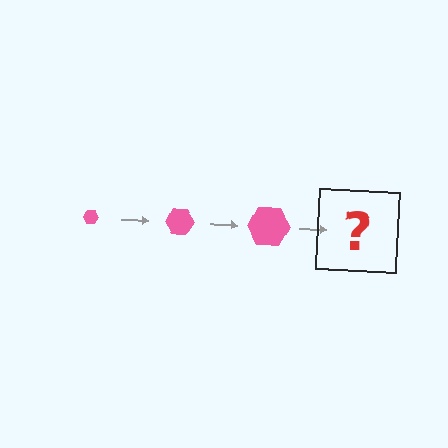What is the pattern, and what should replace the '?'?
The pattern is that the hexagon gets progressively larger each step. The '?' should be a pink hexagon, larger than the previous one.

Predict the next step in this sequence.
The next step is a pink hexagon, larger than the previous one.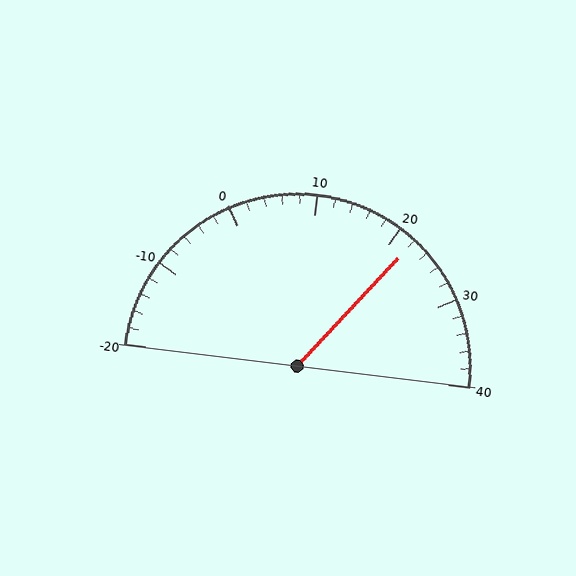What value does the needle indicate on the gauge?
The needle indicates approximately 22.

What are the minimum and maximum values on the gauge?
The gauge ranges from -20 to 40.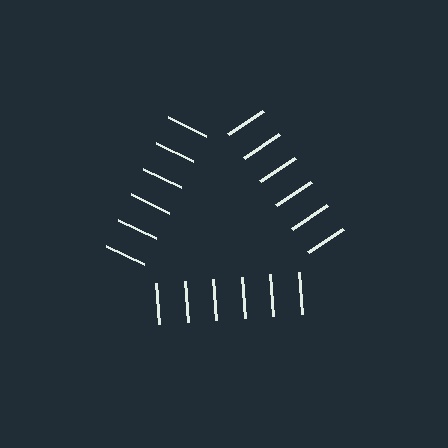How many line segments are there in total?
18 — 6 along each of the 3 edges.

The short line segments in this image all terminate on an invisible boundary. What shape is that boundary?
An illusory triangle — the line segments terminate on its edges but no continuous stroke is drawn.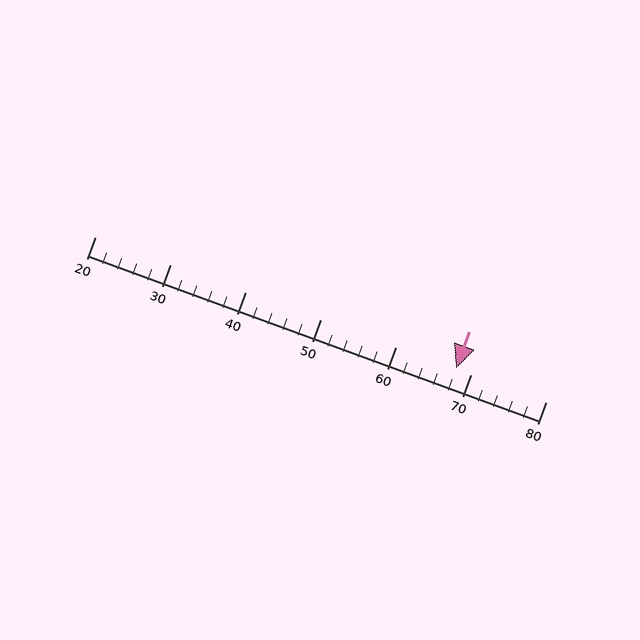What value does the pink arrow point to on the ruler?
The pink arrow points to approximately 68.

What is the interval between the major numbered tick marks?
The major tick marks are spaced 10 units apart.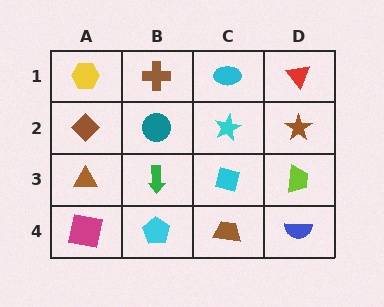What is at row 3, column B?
A green arrow.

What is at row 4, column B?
A cyan pentagon.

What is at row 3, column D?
A lime trapezoid.